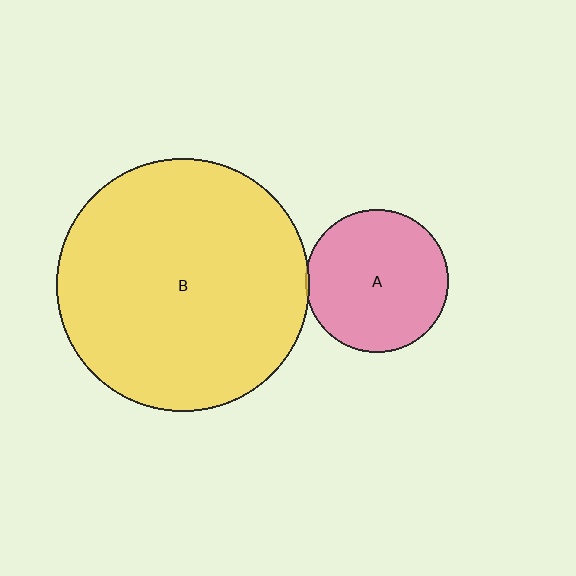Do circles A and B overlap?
Yes.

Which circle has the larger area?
Circle B (yellow).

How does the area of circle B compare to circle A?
Approximately 3.1 times.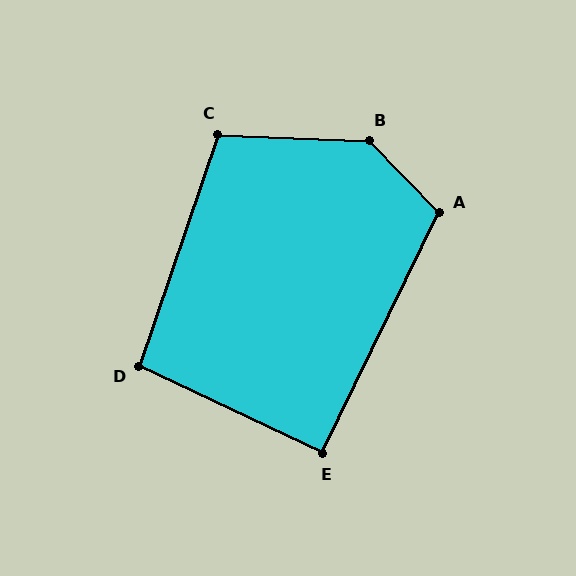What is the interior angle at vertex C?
Approximately 107 degrees (obtuse).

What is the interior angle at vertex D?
Approximately 96 degrees (obtuse).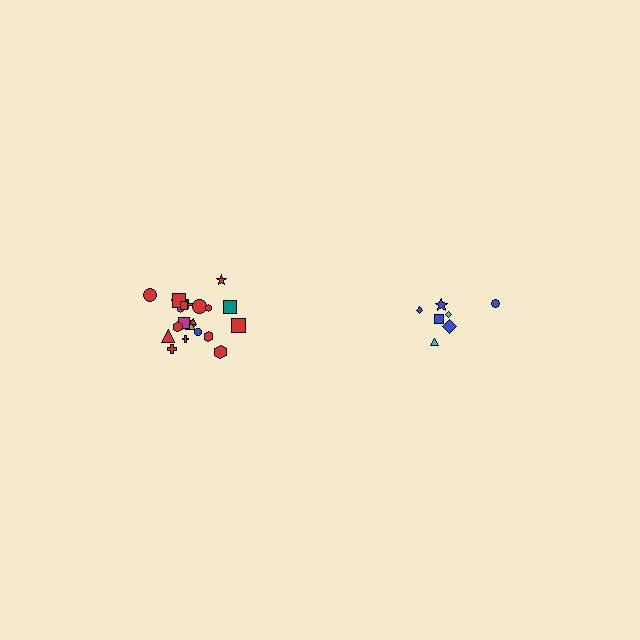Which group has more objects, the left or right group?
The left group.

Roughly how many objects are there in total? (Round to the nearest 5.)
Roughly 30 objects in total.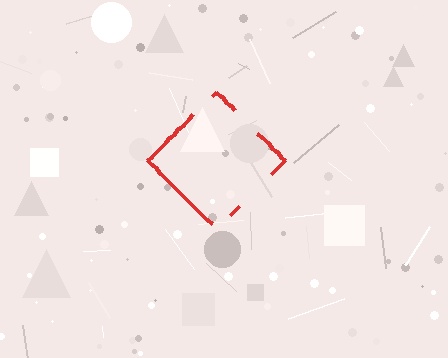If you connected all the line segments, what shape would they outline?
They would outline a diamond.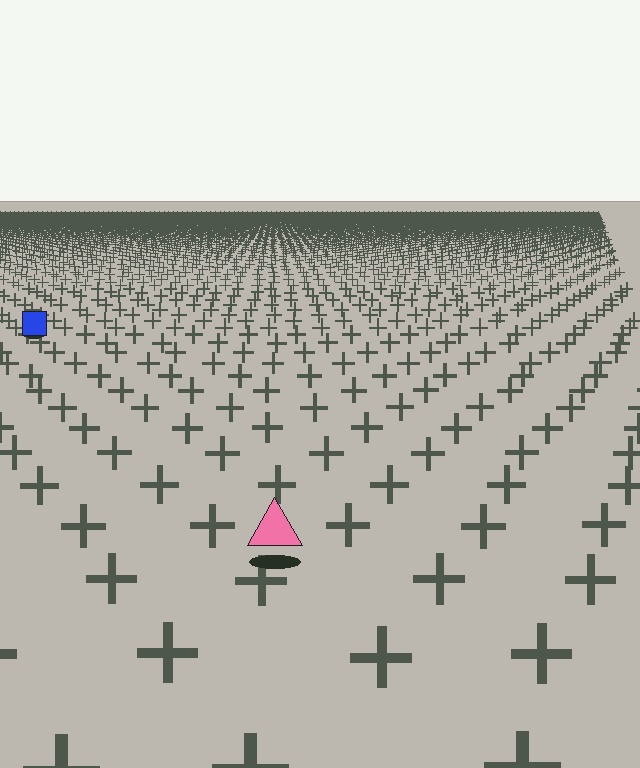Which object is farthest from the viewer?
The blue square is farthest from the viewer. It appears smaller and the ground texture around it is denser.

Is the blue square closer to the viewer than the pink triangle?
No. The pink triangle is closer — you can tell from the texture gradient: the ground texture is coarser near it.